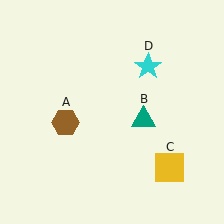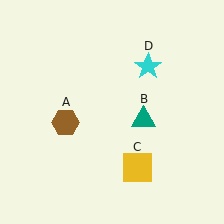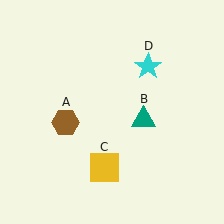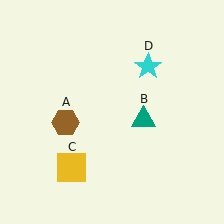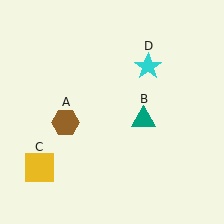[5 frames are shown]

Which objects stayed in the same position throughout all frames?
Brown hexagon (object A) and teal triangle (object B) and cyan star (object D) remained stationary.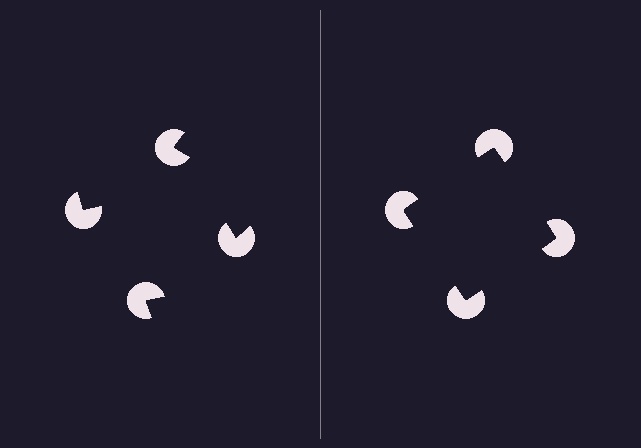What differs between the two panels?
The pac-man discs are positioned identically on both sides; only the wedge orientations differ. On the right they align to a square; on the left they are misaligned.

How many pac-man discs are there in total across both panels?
8 — 4 on each side.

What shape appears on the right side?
An illusory square.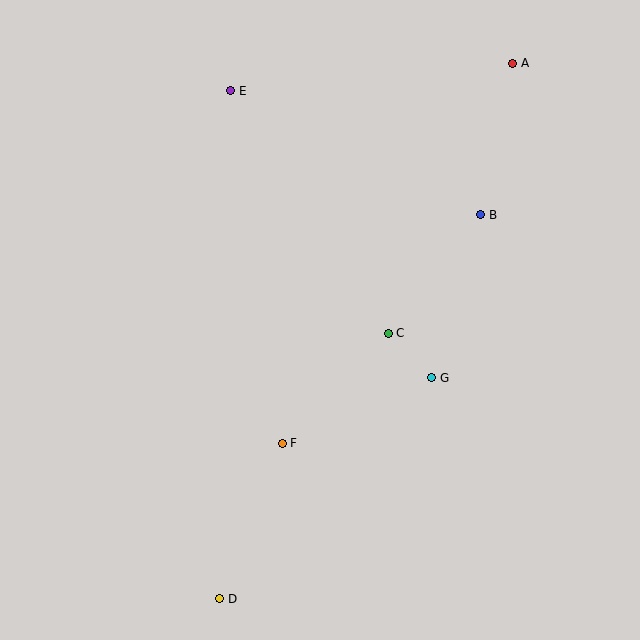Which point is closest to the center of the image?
Point C at (388, 333) is closest to the center.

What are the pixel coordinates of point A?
Point A is at (513, 63).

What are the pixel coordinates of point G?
Point G is at (432, 378).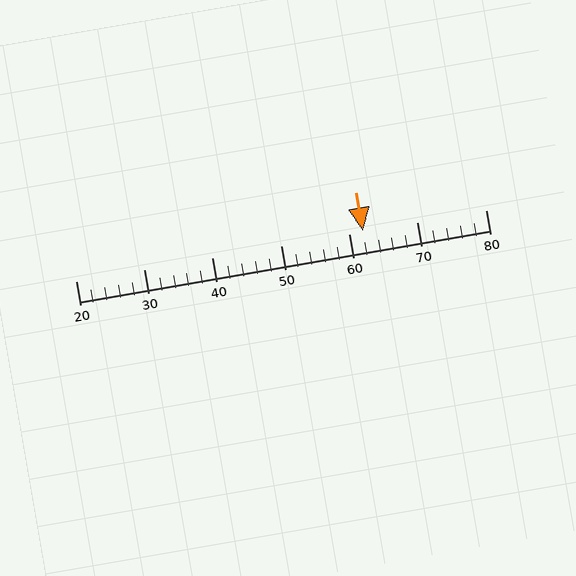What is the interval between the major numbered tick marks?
The major tick marks are spaced 10 units apart.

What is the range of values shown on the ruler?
The ruler shows values from 20 to 80.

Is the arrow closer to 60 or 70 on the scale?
The arrow is closer to 60.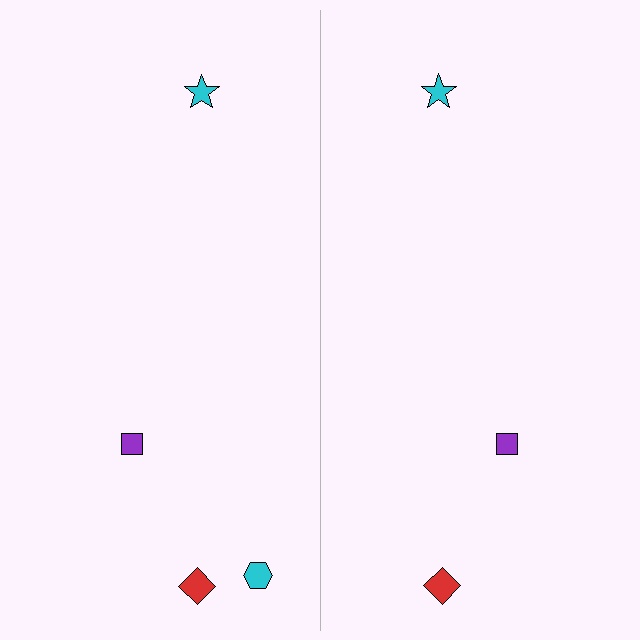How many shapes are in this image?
There are 7 shapes in this image.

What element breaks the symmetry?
A cyan hexagon is missing from the right side.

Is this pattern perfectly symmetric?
No, the pattern is not perfectly symmetric. A cyan hexagon is missing from the right side.